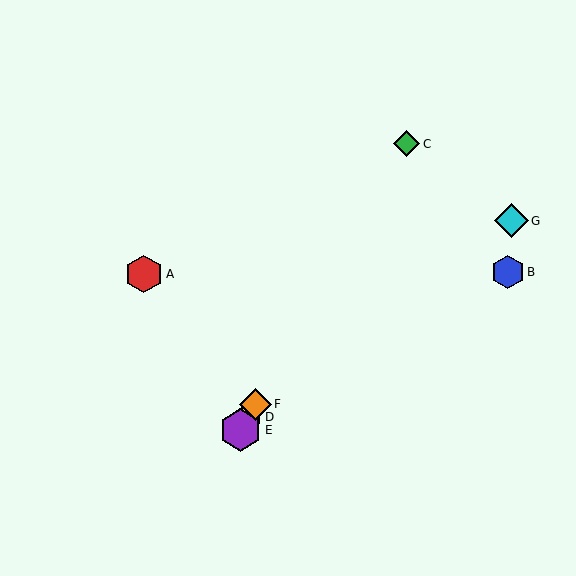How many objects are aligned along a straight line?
4 objects (C, D, E, F) are aligned along a straight line.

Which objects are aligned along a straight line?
Objects C, D, E, F are aligned along a straight line.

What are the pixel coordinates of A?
Object A is at (144, 274).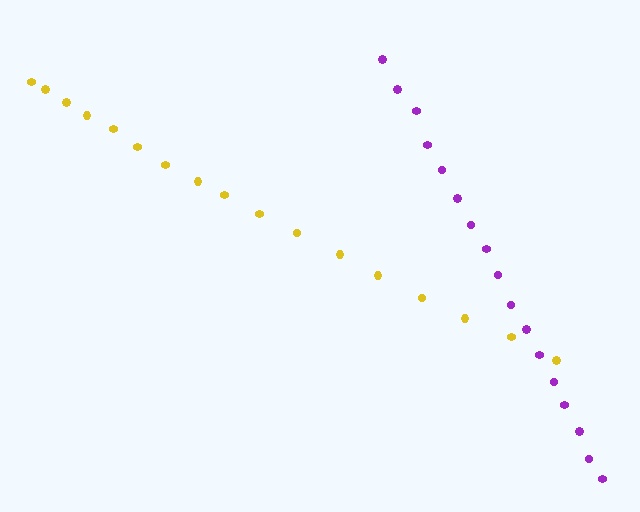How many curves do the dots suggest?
There are 2 distinct paths.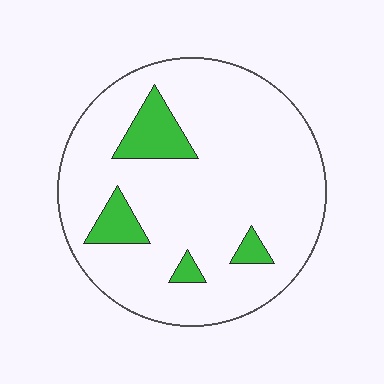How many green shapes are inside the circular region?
4.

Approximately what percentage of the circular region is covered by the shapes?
Approximately 10%.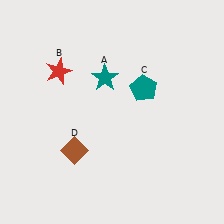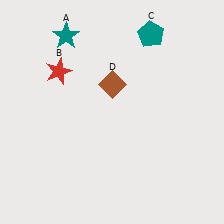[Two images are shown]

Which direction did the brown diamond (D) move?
The brown diamond (D) moved up.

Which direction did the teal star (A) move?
The teal star (A) moved up.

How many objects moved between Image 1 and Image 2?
3 objects moved between the two images.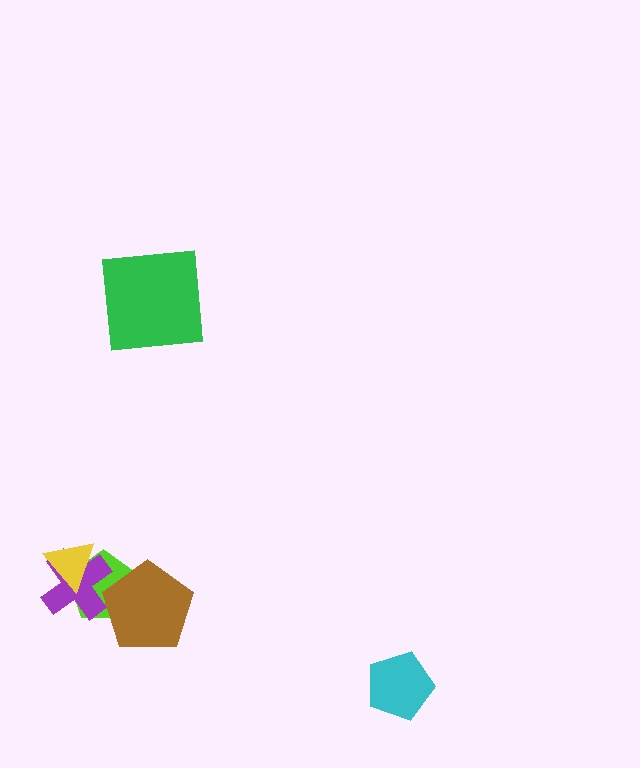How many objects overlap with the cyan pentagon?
0 objects overlap with the cyan pentagon.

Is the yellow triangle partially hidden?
No, no other shape covers it.